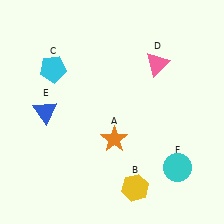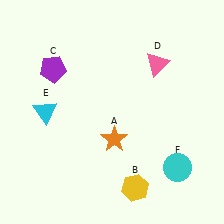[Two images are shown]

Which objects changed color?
C changed from cyan to purple. E changed from blue to cyan.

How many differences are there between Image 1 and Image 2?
There are 2 differences between the two images.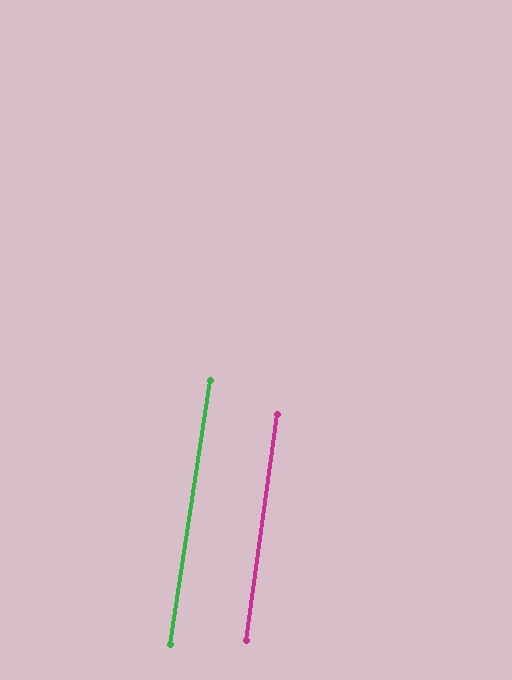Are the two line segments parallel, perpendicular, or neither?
Parallel — their directions differ by only 0.8°.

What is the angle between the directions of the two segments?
Approximately 1 degree.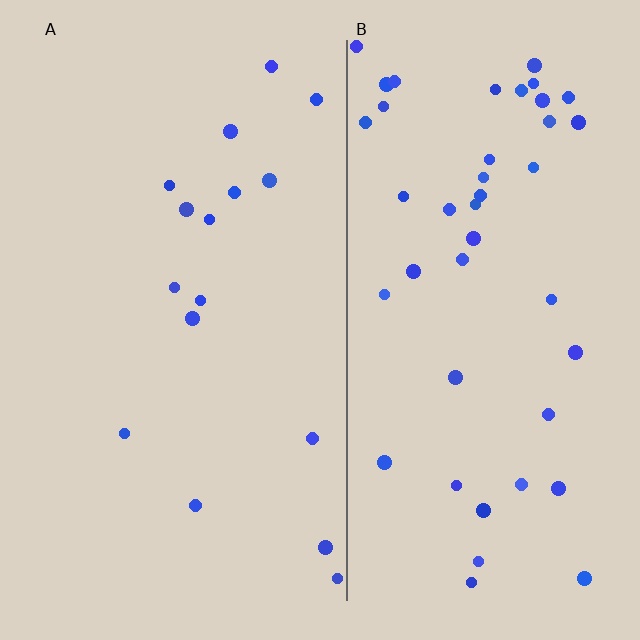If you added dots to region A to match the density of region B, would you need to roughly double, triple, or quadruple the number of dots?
Approximately triple.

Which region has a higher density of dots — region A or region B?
B (the right).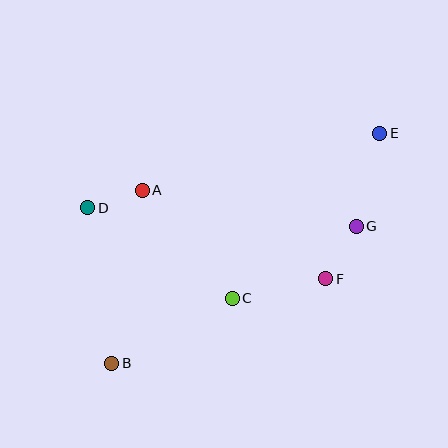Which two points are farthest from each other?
Points B and E are farthest from each other.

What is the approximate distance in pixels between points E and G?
The distance between E and G is approximately 96 pixels.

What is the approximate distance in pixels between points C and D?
The distance between C and D is approximately 170 pixels.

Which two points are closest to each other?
Points A and D are closest to each other.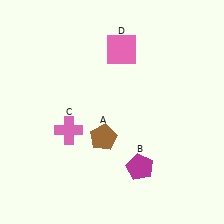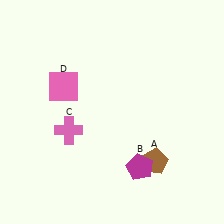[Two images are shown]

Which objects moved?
The objects that moved are: the brown pentagon (A), the pink square (D).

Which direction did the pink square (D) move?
The pink square (D) moved left.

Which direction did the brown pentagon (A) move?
The brown pentagon (A) moved right.